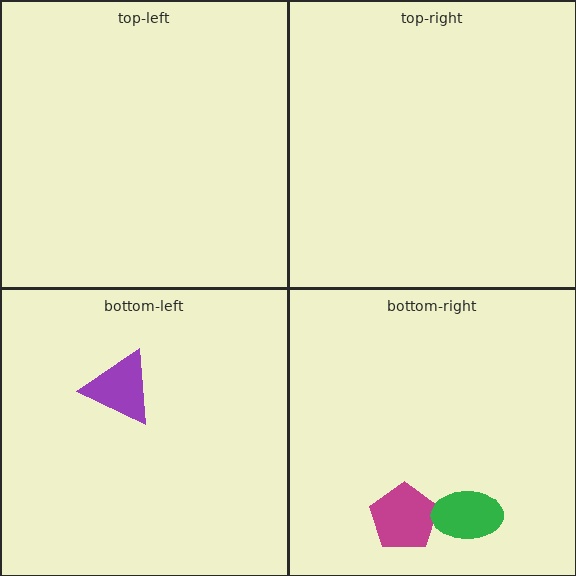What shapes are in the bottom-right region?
The magenta pentagon, the green ellipse.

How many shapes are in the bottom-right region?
2.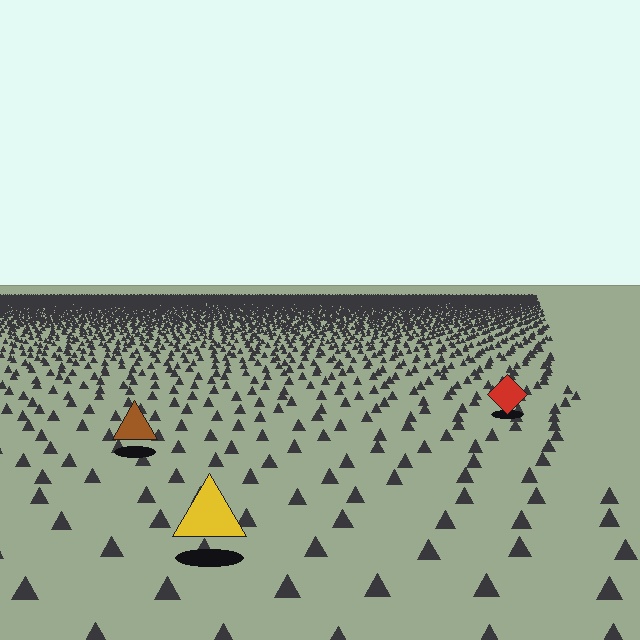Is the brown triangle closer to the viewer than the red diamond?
Yes. The brown triangle is closer — you can tell from the texture gradient: the ground texture is coarser near it.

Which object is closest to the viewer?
The yellow triangle is closest. The texture marks near it are larger and more spread out.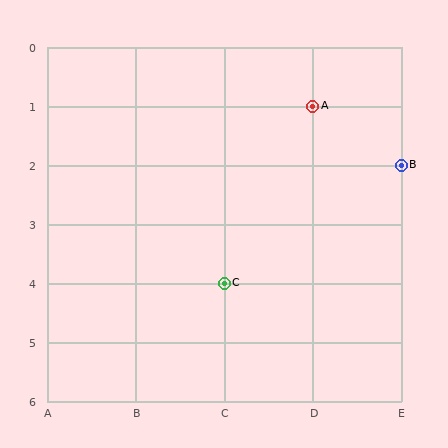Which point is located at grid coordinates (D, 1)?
Point A is at (D, 1).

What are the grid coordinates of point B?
Point B is at grid coordinates (E, 2).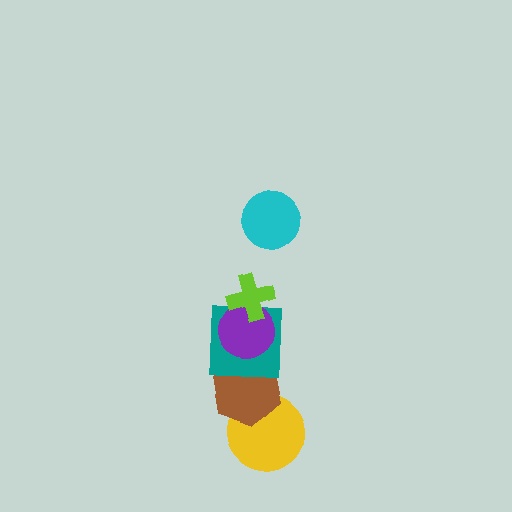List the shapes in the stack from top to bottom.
From top to bottom: the cyan circle, the lime cross, the purple circle, the teal square, the brown hexagon, the yellow circle.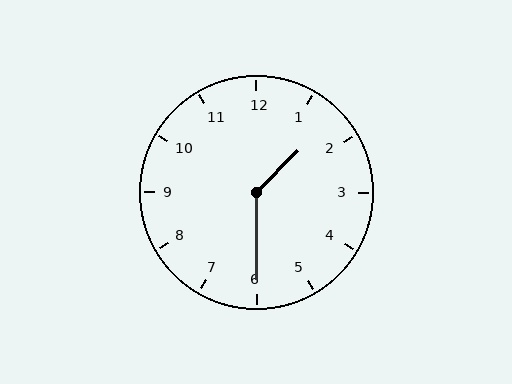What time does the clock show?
1:30.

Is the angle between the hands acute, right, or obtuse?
It is obtuse.